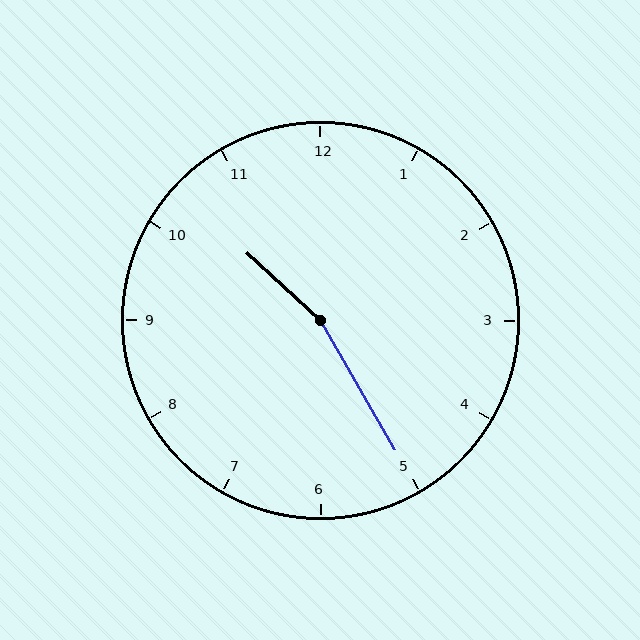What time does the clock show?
10:25.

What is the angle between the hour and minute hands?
Approximately 162 degrees.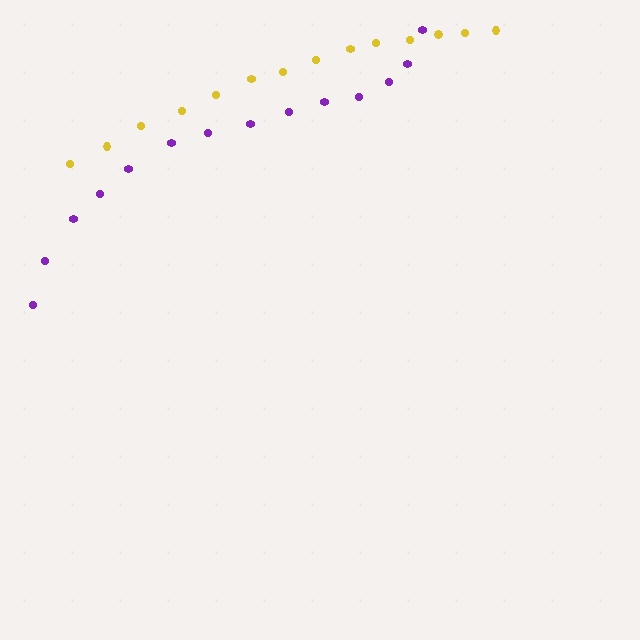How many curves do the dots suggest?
There are 2 distinct paths.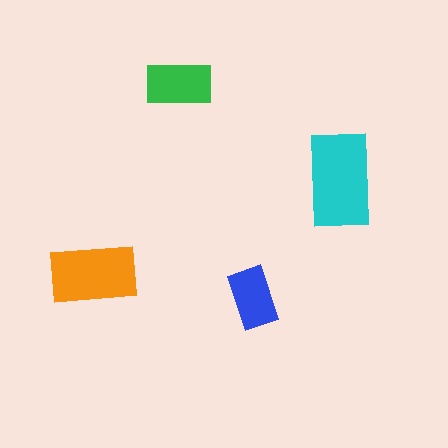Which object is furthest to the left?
The orange rectangle is leftmost.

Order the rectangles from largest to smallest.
the cyan one, the orange one, the green one, the blue one.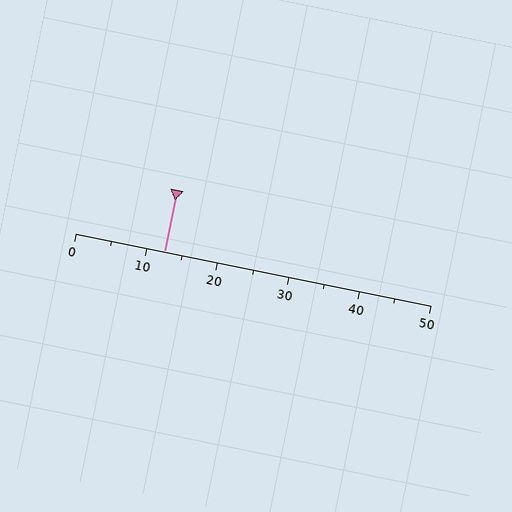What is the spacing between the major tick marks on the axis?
The major ticks are spaced 10 apart.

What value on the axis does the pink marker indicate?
The marker indicates approximately 12.5.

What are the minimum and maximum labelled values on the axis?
The axis runs from 0 to 50.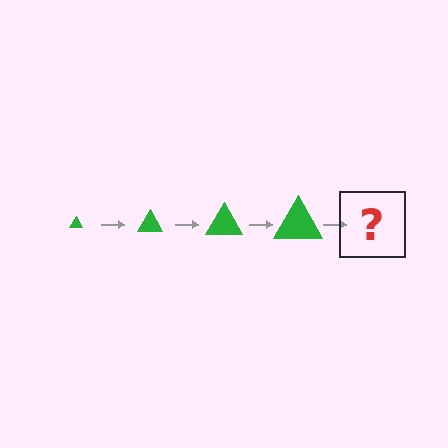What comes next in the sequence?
The next element should be a green triangle, larger than the previous one.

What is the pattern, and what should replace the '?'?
The pattern is that the triangle gets progressively larger each step. The '?' should be a green triangle, larger than the previous one.